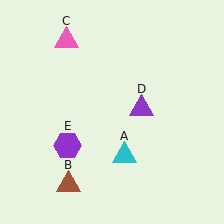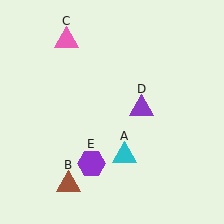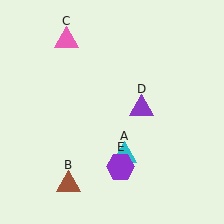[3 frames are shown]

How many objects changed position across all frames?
1 object changed position: purple hexagon (object E).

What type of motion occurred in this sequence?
The purple hexagon (object E) rotated counterclockwise around the center of the scene.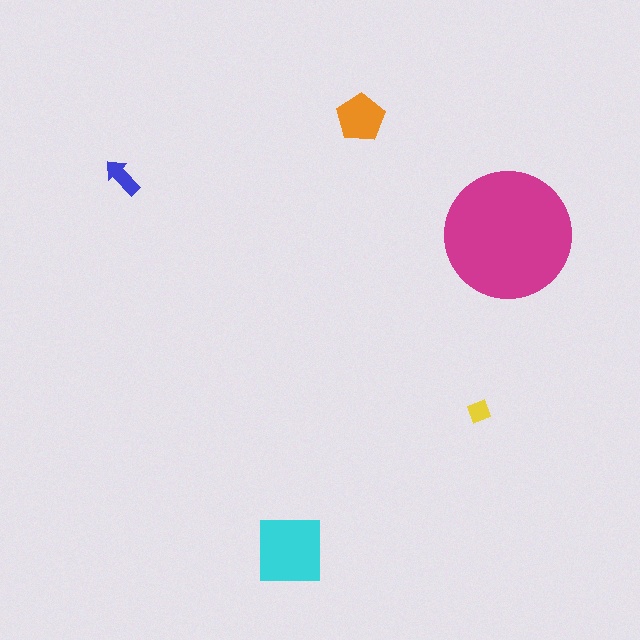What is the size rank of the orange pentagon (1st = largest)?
3rd.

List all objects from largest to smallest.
The magenta circle, the cyan square, the orange pentagon, the blue arrow, the yellow diamond.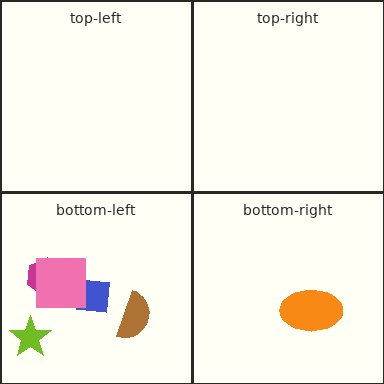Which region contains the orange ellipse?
The bottom-right region.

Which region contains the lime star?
The bottom-left region.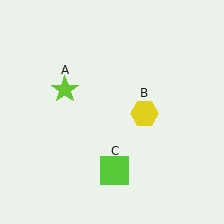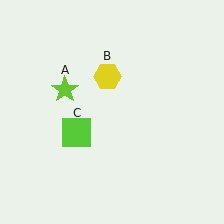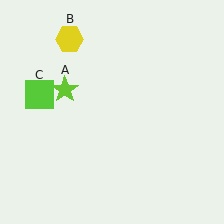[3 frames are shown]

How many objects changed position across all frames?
2 objects changed position: yellow hexagon (object B), lime square (object C).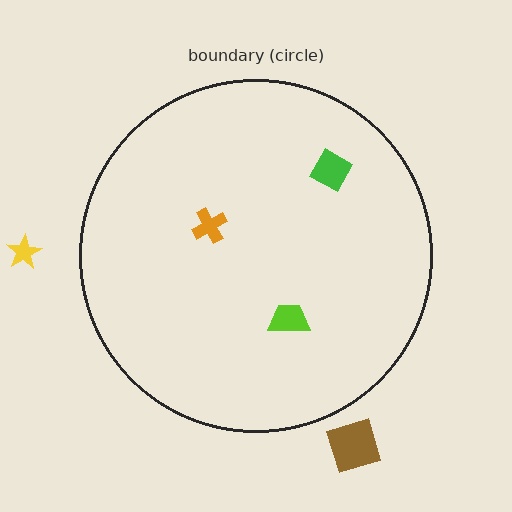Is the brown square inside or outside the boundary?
Outside.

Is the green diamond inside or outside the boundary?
Inside.